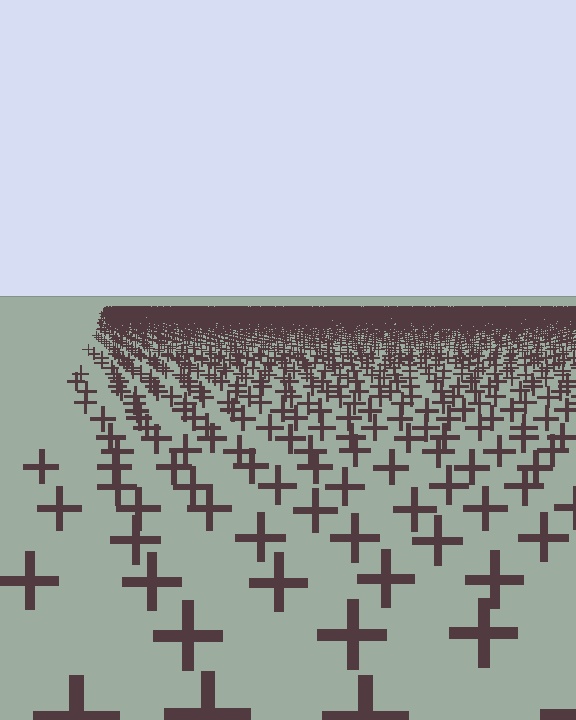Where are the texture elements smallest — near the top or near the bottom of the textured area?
Near the top.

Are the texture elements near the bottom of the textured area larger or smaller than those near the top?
Larger. Near the bottom, elements are closer to the viewer and appear at a bigger on-screen size.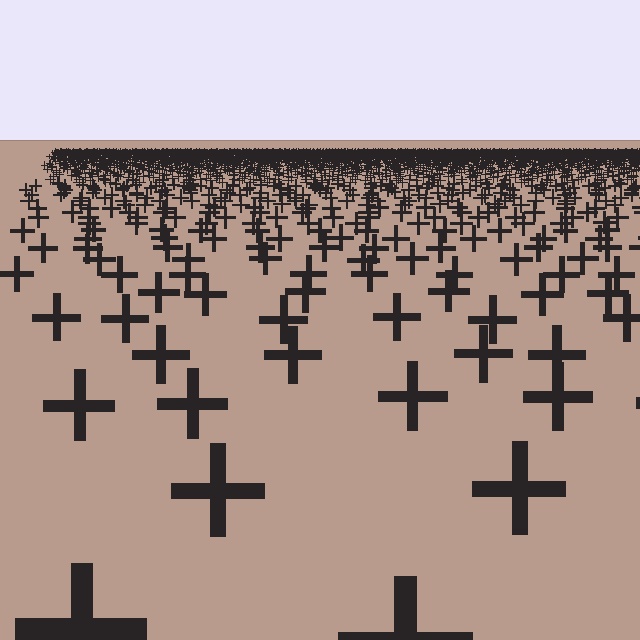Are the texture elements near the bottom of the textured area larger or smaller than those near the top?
Larger. Near the bottom, elements are closer to the viewer and appear at a bigger on-screen size.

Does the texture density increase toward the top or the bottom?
Density increases toward the top.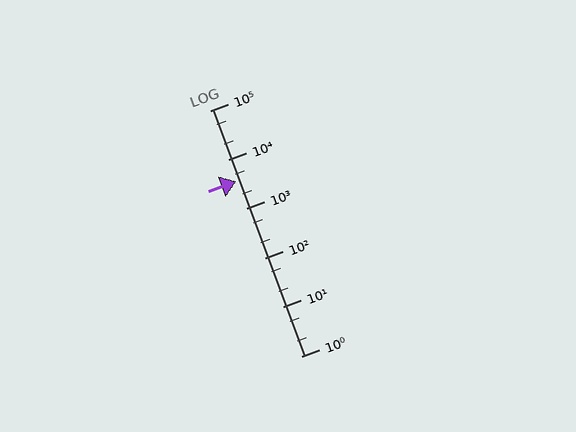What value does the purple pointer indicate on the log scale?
The pointer indicates approximately 3700.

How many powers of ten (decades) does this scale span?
The scale spans 5 decades, from 1 to 100000.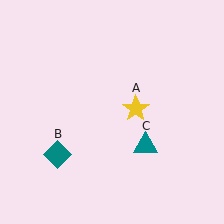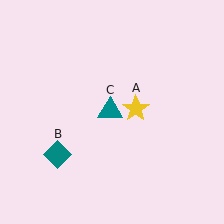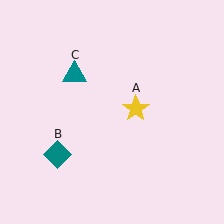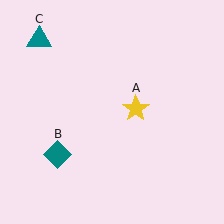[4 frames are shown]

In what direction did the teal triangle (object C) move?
The teal triangle (object C) moved up and to the left.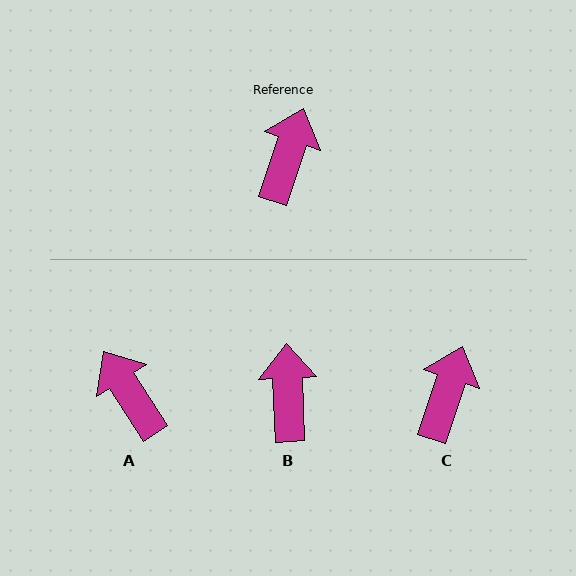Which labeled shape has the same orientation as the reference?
C.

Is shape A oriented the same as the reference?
No, it is off by about 51 degrees.